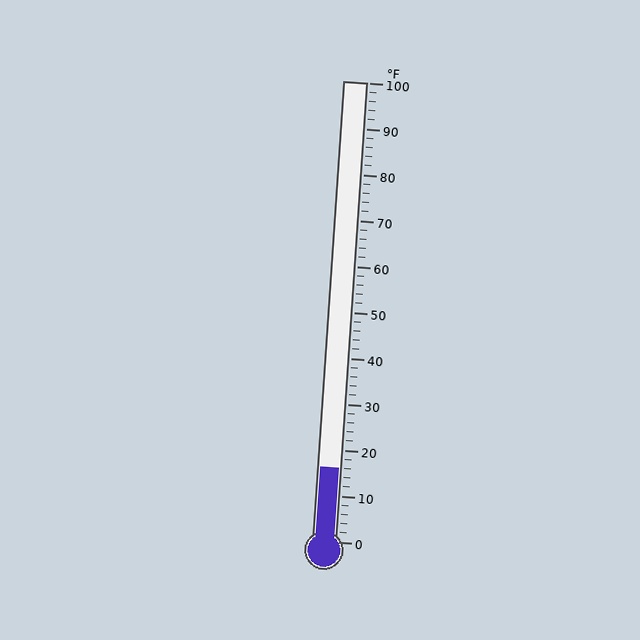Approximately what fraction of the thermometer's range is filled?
The thermometer is filled to approximately 15% of its range.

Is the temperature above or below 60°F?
The temperature is below 60°F.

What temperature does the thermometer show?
The thermometer shows approximately 16°F.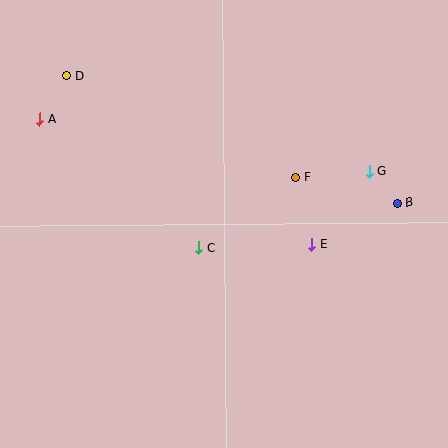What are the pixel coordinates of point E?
Point E is at (312, 245).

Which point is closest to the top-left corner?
Point D is closest to the top-left corner.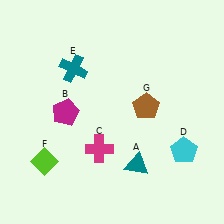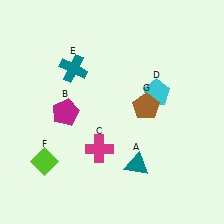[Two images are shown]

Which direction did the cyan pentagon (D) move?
The cyan pentagon (D) moved up.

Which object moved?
The cyan pentagon (D) moved up.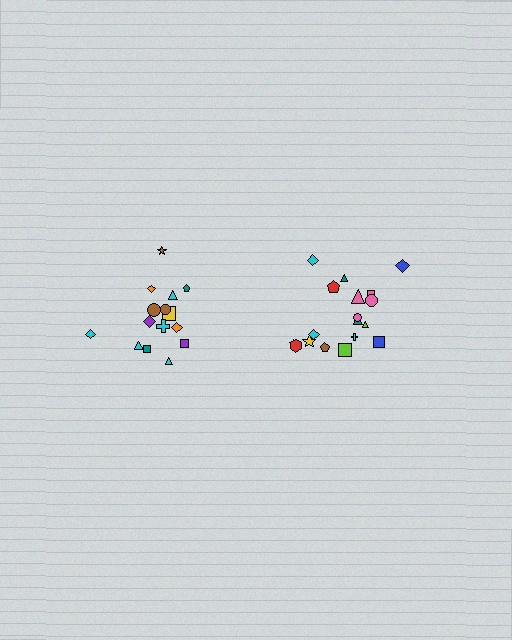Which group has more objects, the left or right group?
The right group.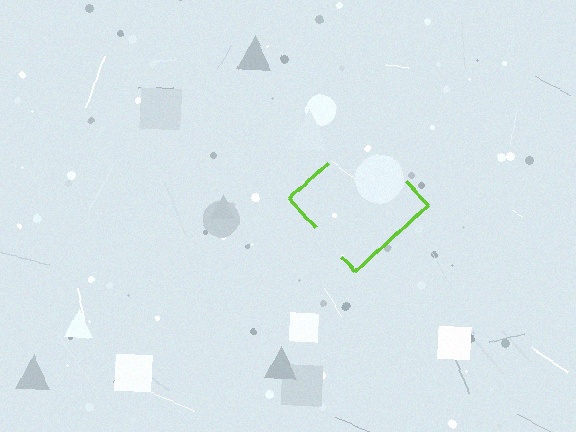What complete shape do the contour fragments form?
The contour fragments form a diamond.